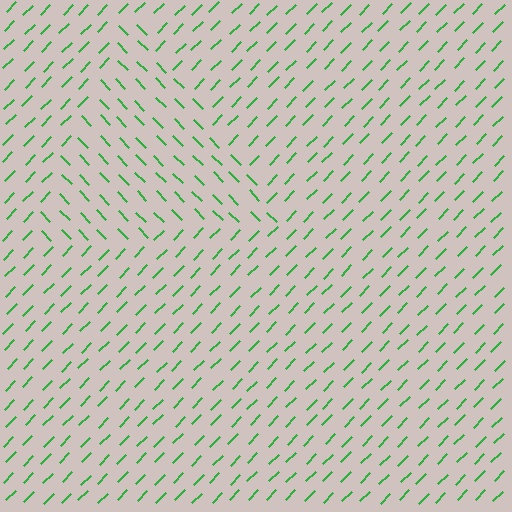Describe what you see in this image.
The image is filled with small green line segments. A triangle region in the image has lines oriented differently from the surrounding lines, creating a visible texture boundary.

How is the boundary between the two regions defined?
The boundary is defined purely by a change in line orientation (approximately 89 degrees difference). All lines are the same color and thickness.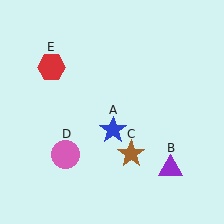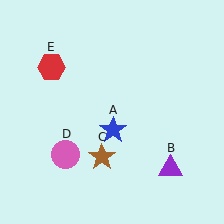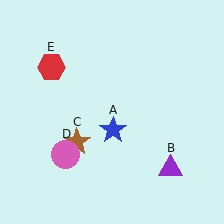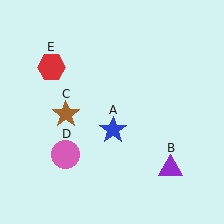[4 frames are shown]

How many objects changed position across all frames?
1 object changed position: brown star (object C).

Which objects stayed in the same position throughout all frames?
Blue star (object A) and purple triangle (object B) and pink circle (object D) and red hexagon (object E) remained stationary.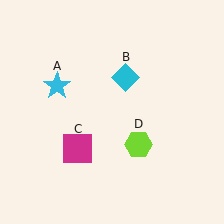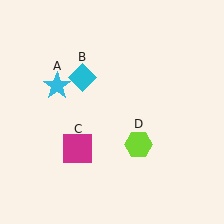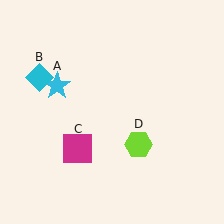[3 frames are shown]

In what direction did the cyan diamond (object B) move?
The cyan diamond (object B) moved left.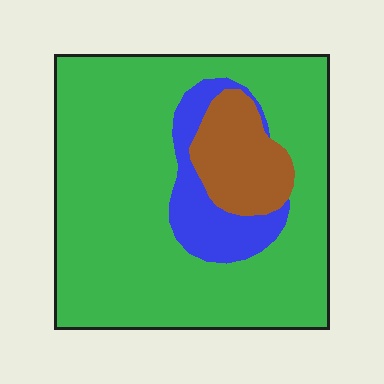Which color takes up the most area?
Green, at roughly 75%.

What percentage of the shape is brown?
Brown takes up about one eighth (1/8) of the shape.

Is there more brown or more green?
Green.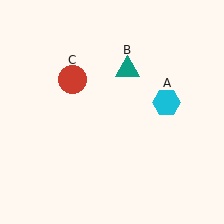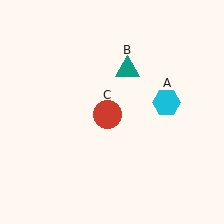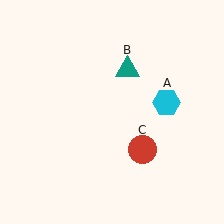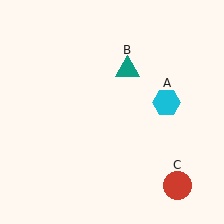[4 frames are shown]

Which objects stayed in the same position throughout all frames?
Cyan hexagon (object A) and teal triangle (object B) remained stationary.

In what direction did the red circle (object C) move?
The red circle (object C) moved down and to the right.